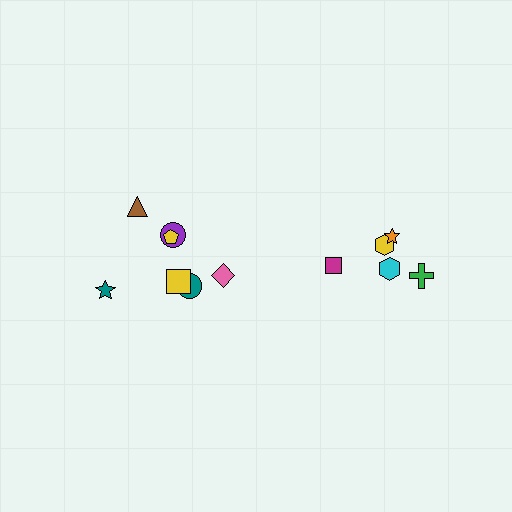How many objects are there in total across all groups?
There are 12 objects.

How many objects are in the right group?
There are 5 objects.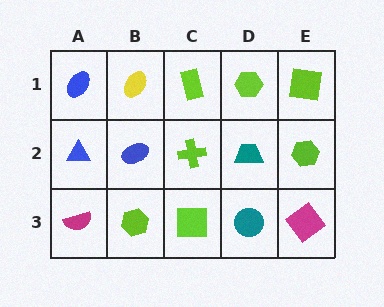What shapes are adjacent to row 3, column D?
A teal trapezoid (row 2, column D), a lime square (row 3, column C), a magenta diamond (row 3, column E).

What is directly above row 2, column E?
A lime square.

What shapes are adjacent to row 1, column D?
A teal trapezoid (row 2, column D), a lime rectangle (row 1, column C), a lime square (row 1, column E).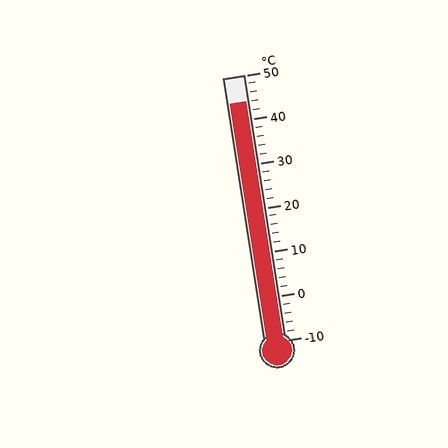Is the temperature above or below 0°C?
The temperature is above 0°C.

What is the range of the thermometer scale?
The thermometer scale ranges from -10°C to 50°C.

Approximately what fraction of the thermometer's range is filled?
The thermometer is filled to approximately 90% of its range.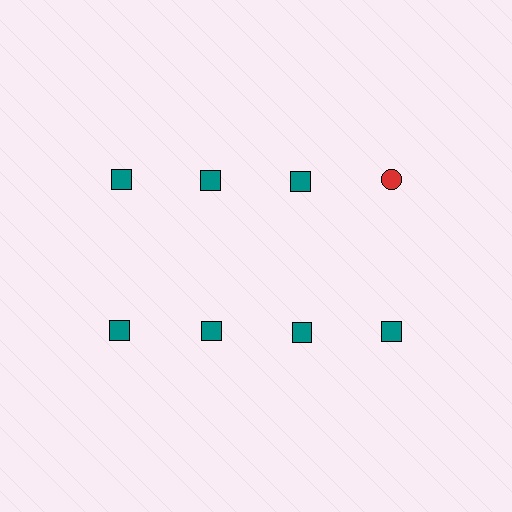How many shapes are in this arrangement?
There are 8 shapes arranged in a grid pattern.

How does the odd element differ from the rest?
It differs in both color (red instead of teal) and shape (circle instead of square).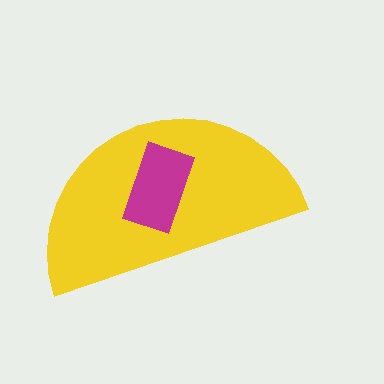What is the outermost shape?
The yellow semicircle.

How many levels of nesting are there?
2.